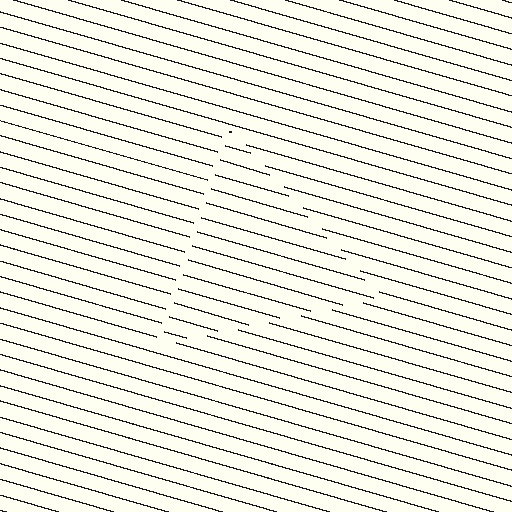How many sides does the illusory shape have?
3 sides — the line-ends trace a triangle.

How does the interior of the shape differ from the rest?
The interior of the shape contains the same grating, shifted by half a period — the contour is defined by the phase discontinuity where line-ends from the inner and outer gratings abut.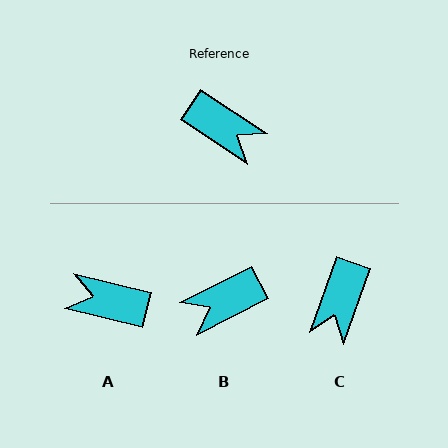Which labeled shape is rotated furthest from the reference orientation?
A, about 160 degrees away.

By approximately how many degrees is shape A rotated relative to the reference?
Approximately 160 degrees clockwise.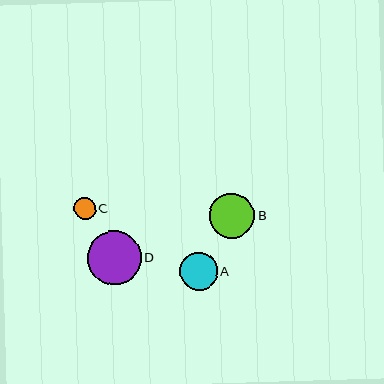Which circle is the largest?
Circle D is the largest with a size of approximately 54 pixels.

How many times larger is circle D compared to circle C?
Circle D is approximately 2.4 times the size of circle C.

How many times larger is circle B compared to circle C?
Circle B is approximately 2.0 times the size of circle C.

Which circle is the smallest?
Circle C is the smallest with a size of approximately 22 pixels.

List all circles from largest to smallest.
From largest to smallest: D, B, A, C.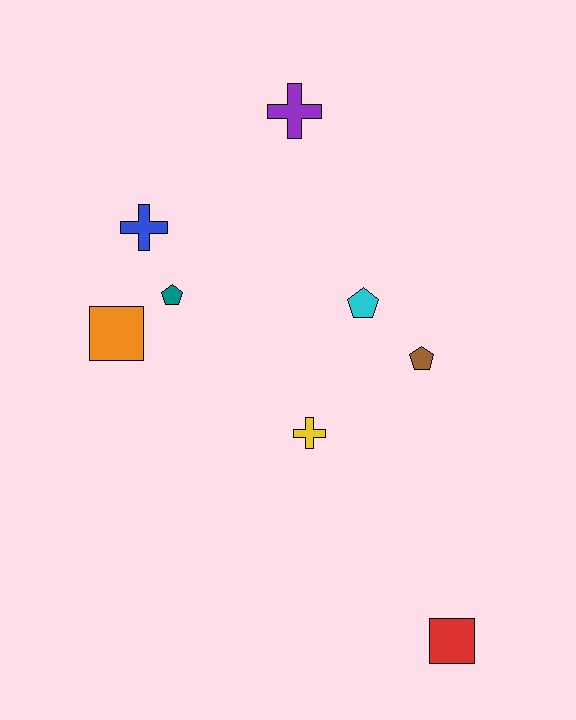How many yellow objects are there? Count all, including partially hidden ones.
There is 1 yellow object.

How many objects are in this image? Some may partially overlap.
There are 8 objects.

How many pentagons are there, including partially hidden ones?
There are 3 pentagons.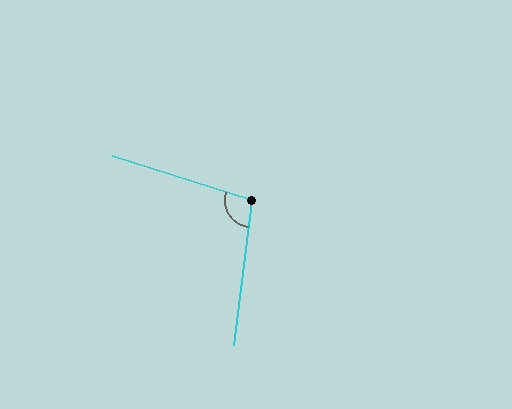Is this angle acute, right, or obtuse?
It is obtuse.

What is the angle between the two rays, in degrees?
Approximately 101 degrees.